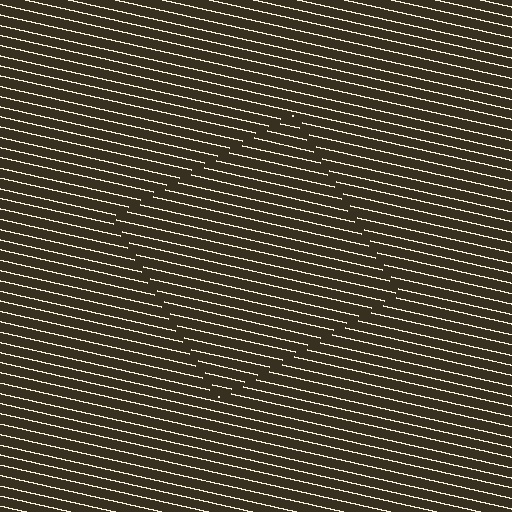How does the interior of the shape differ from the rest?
The interior of the shape contains the same grating, shifted by half a period — the contour is defined by the phase discontinuity where line-ends from the inner and outer gratings abut.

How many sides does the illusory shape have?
4 sides — the line-ends trace a square.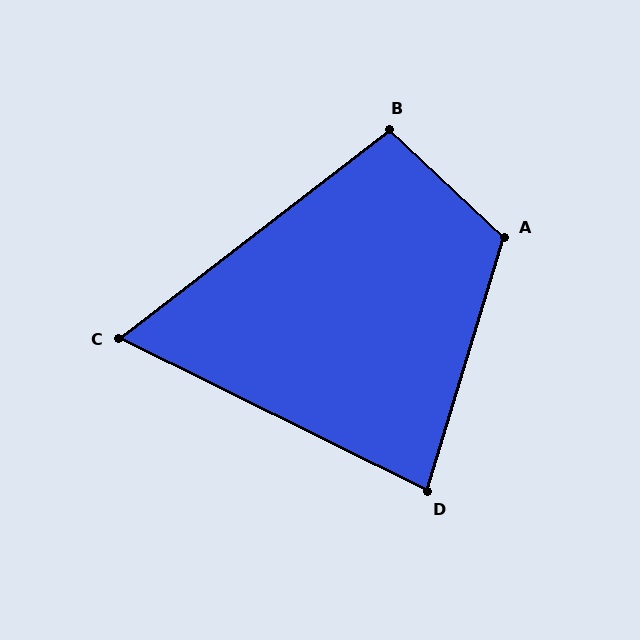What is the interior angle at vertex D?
Approximately 81 degrees (acute).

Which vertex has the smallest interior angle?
C, at approximately 64 degrees.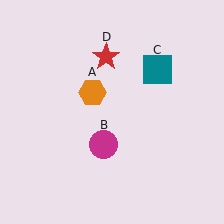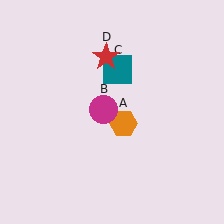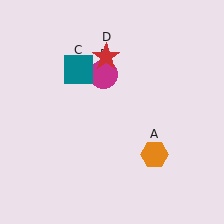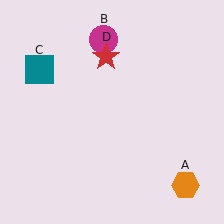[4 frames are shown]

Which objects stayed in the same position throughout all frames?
Red star (object D) remained stationary.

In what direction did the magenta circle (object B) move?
The magenta circle (object B) moved up.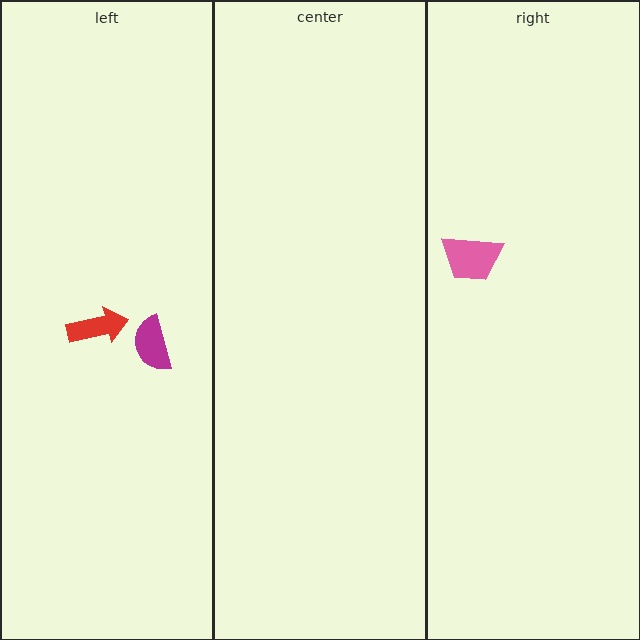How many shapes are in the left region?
2.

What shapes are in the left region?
The magenta semicircle, the red arrow.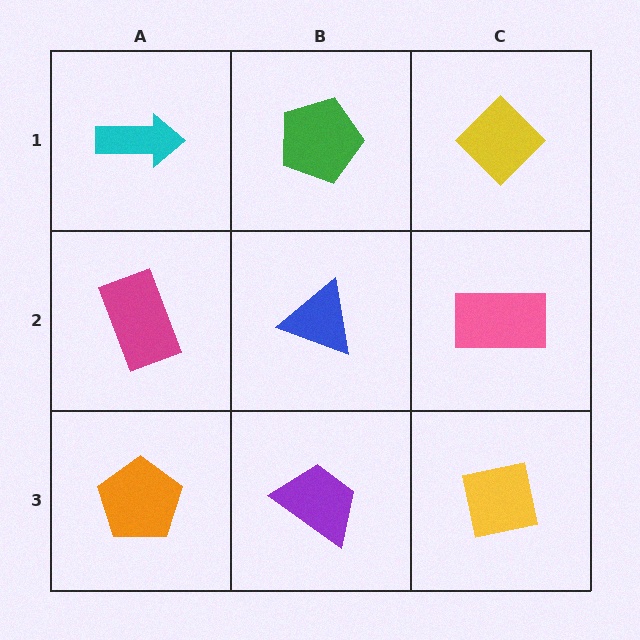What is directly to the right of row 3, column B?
A yellow square.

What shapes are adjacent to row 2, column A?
A cyan arrow (row 1, column A), an orange pentagon (row 3, column A), a blue triangle (row 2, column B).